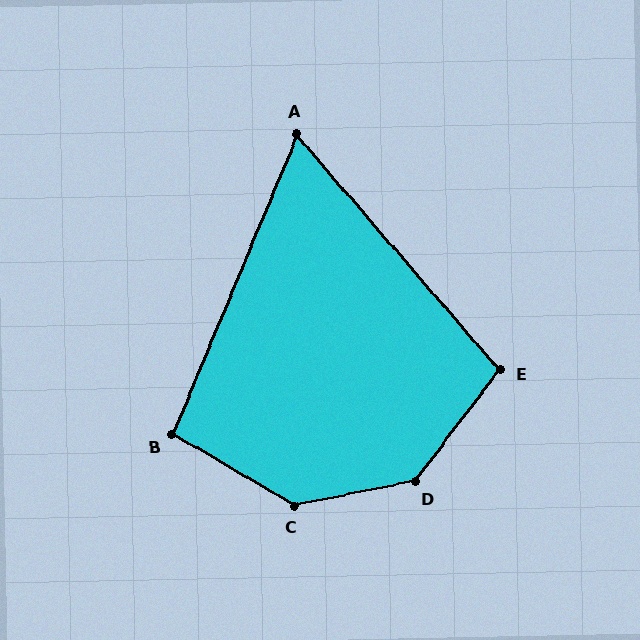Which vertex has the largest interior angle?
D, at approximately 139 degrees.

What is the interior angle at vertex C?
Approximately 139 degrees (obtuse).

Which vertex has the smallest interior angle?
A, at approximately 63 degrees.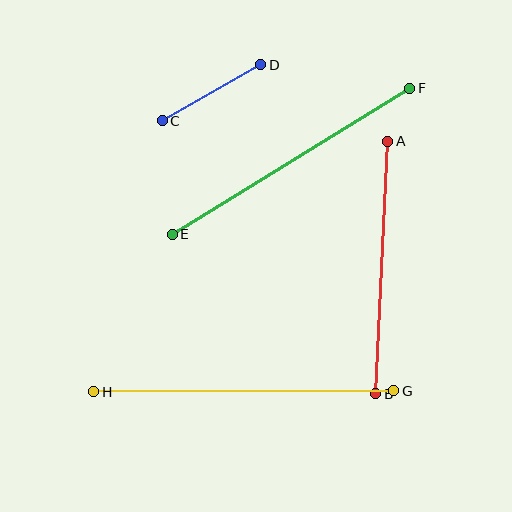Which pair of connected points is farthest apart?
Points G and H are farthest apart.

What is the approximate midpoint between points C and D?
The midpoint is at approximately (211, 93) pixels.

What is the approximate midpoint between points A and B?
The midpoint is at approximately (382, 267) pixels.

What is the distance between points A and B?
The distance is approximately 253 pixels.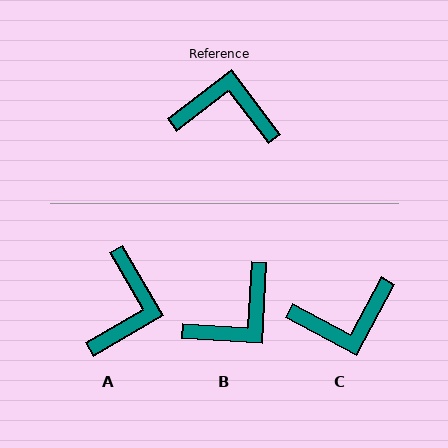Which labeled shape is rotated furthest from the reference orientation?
C, about 156 degrees away.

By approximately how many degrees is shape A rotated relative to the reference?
Approximately 97 degrees clockwise.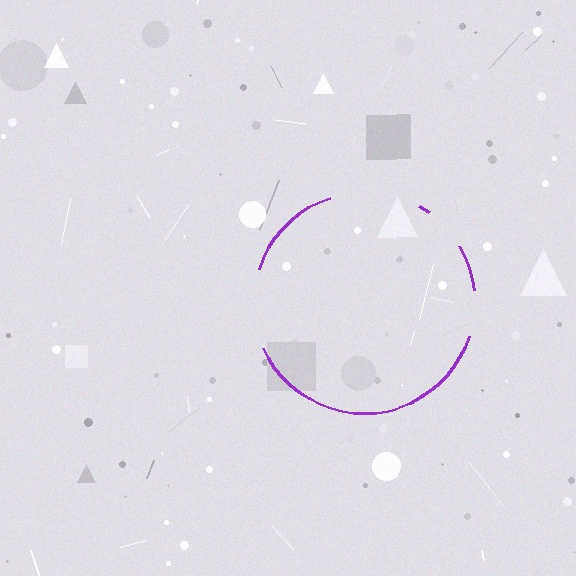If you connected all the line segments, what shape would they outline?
They would outline a circle.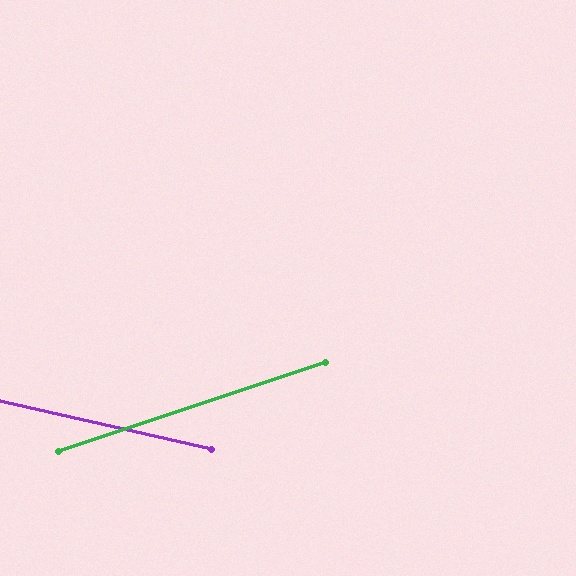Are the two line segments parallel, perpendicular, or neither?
Neither parallel nor perpendicular — they differ by about 31°.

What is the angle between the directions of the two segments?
Approximately 31 degrees.